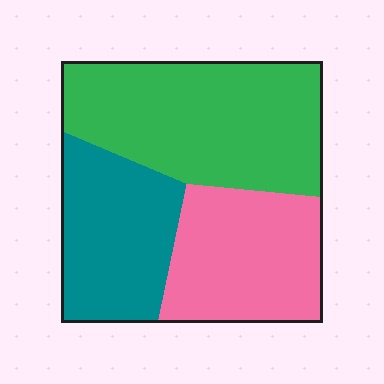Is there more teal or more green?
Green.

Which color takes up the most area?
Green, at roughly 45%.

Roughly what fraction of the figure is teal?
Teal covers 27% of the figure.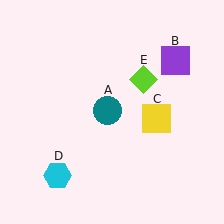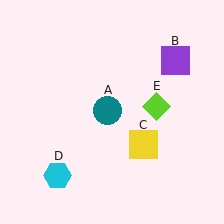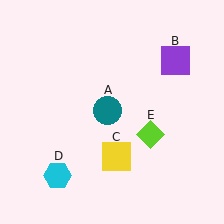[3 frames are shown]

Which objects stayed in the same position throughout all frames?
Teal circle (object A) and purple square (object B) and cyan hexagon (object D) remained stationary.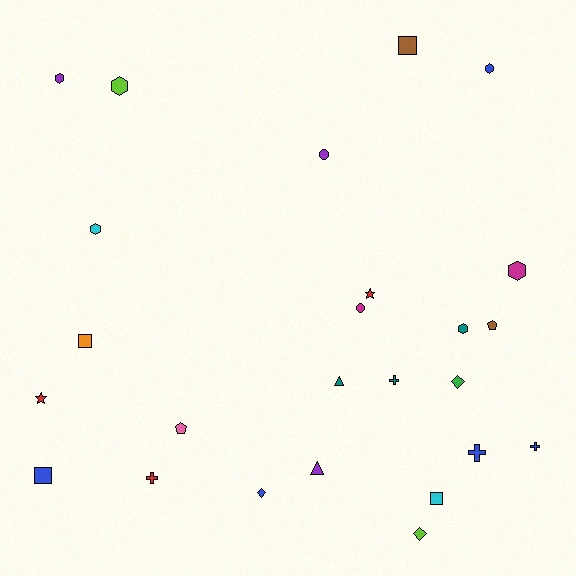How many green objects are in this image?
There is 1 green object.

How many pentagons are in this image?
There are 2 pentagons.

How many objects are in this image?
There are 25 objects.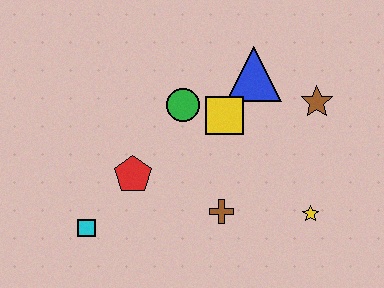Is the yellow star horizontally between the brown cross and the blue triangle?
No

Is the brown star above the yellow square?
Yes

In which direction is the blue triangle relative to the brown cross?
The blue triangle is above the brown cross.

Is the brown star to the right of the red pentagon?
Yes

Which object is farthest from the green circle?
The yellow star is farthest from the green circle.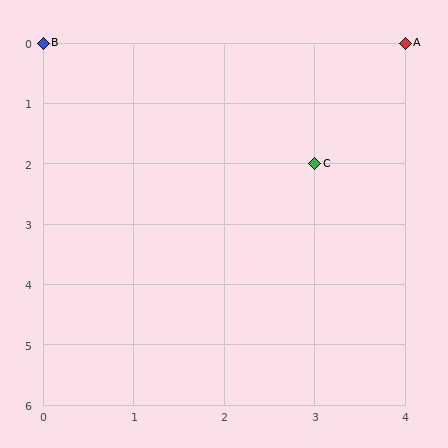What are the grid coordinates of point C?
Point C is at grid coordinates (3, 2).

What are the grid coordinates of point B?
Point B is at grid coordinates (0, 0).